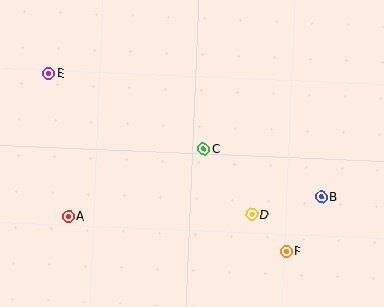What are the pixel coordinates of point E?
Point E is at (49, 73).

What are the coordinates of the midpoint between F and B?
The midpoint between F and B is at (304, 224).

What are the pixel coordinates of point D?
Point D is at (252, 214).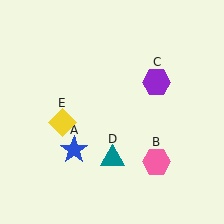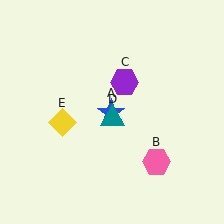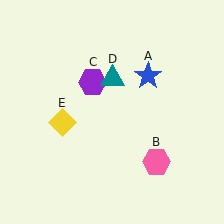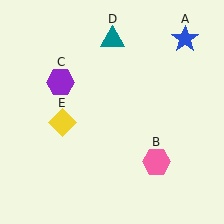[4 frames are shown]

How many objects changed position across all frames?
3 objects changed position: blue star (object A), purple hexagon (object C), teal triangle (object D).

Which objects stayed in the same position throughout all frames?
Pink hexagon (object B) and yellow diamond (object E) remained stationary.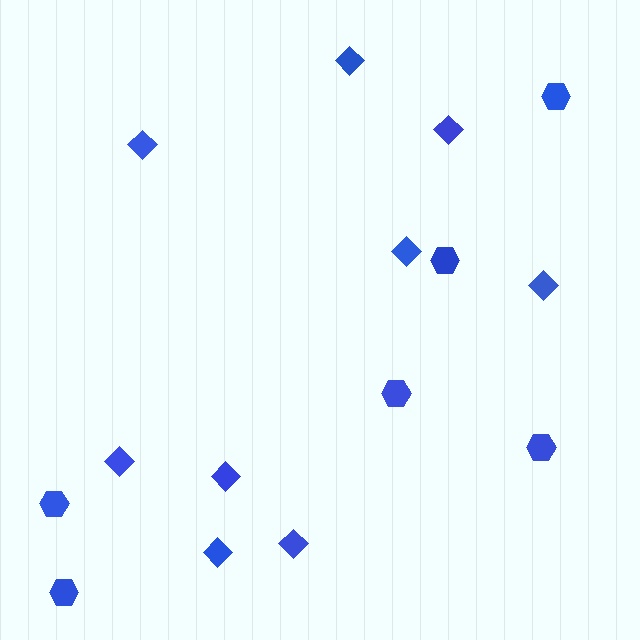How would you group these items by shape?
There are 2 groups: one group of diamonds (9) and one group of hexagons (6).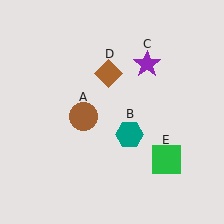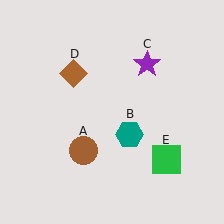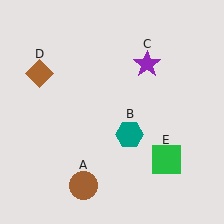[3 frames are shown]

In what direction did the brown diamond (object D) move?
The brown diamond (object D) moved left.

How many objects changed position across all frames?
2 objects changed position: brown circle (object A), brown diamond (object D).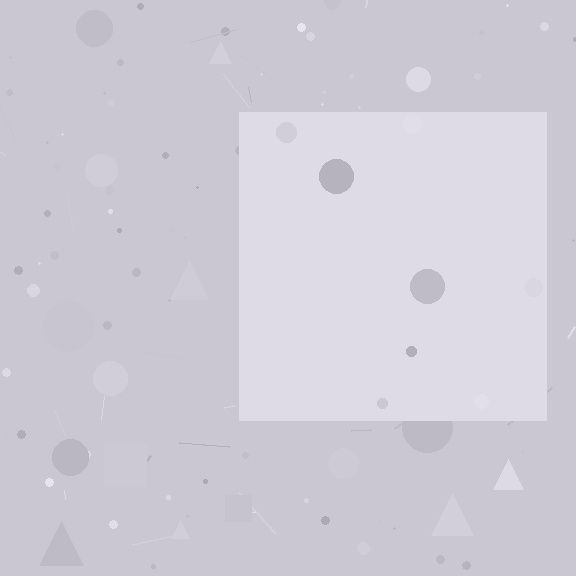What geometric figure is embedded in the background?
A square is embedded in the background.